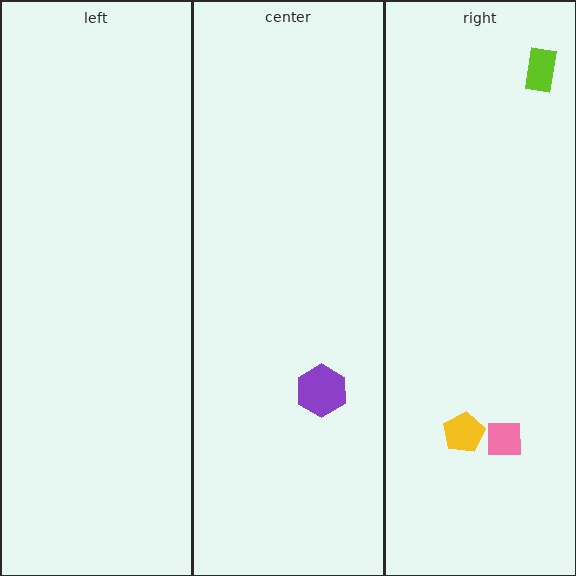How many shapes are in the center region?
1.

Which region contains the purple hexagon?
The center region.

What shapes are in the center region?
The purple hexagon.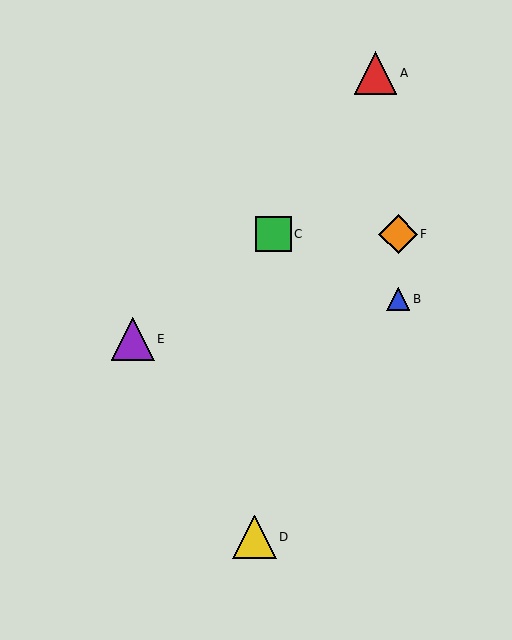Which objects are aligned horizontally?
Objects C, F are aligned horizontally.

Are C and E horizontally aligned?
No, C is at y≈234 and E is at y≈339.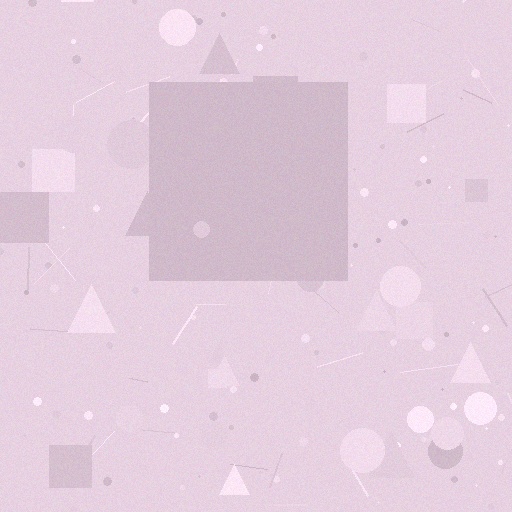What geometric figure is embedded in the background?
A square is embedded in the background.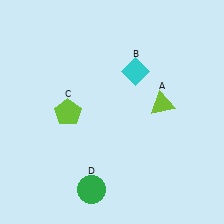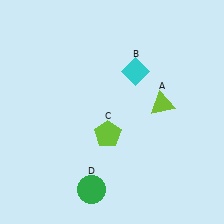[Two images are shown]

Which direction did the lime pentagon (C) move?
The lime pentagon (C) moved right.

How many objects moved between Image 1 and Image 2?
1 object moved between the two images.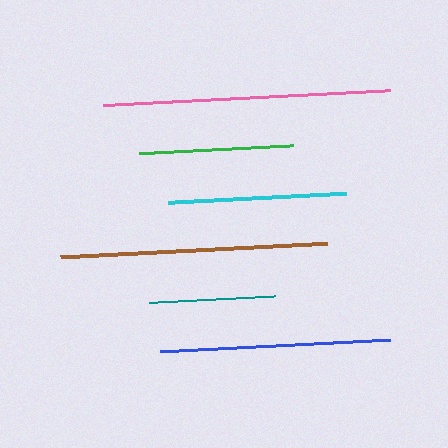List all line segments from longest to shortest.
From longest to shortest: pink, brown, blue, cyan, green, teal.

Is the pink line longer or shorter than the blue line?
The pink line is longer than the blue line.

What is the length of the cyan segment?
The cyan segment is approximately 177 pixels long.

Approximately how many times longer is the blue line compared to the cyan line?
The blue line is approximately 1.3 times the length of the cyan line.